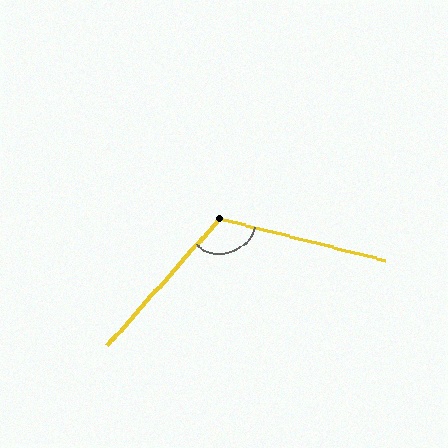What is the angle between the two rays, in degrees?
Approximately 117 degrees.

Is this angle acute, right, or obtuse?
It is obtuse.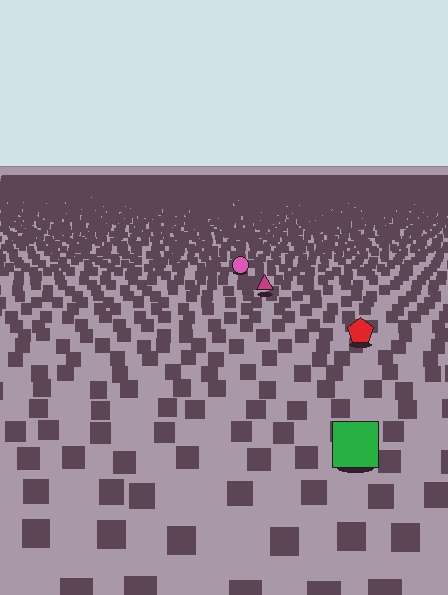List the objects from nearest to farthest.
From nearest to farthest: the green square, the red pentagon, the magenta triangle, the pink circle.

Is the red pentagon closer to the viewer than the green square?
No. The green square is closer — you can tell from the texture gradient: the ground texture is coarser near it.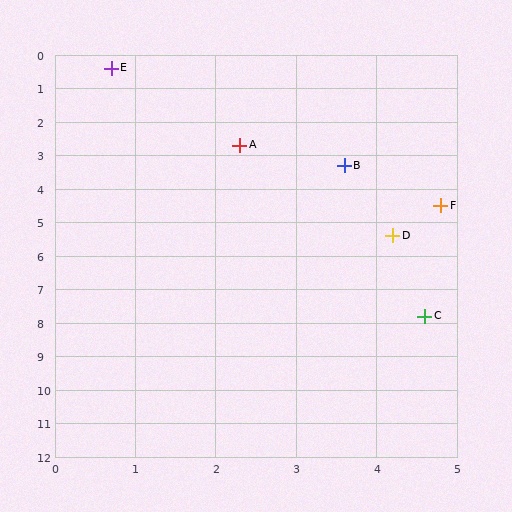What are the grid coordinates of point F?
Point F is at approximately (4.8, 4.5).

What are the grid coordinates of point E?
Point E is at approximately (0.7, 0.4).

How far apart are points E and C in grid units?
Points E and C are about 8.4 grid units apart.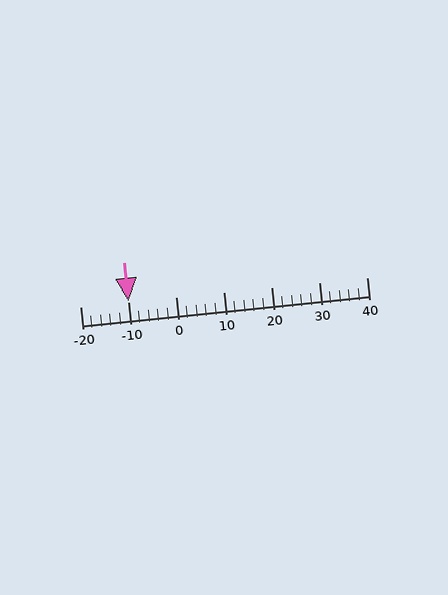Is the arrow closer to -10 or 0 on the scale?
The arrow is closer to -10.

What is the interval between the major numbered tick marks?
The major tick marks are spaced 10 units apart.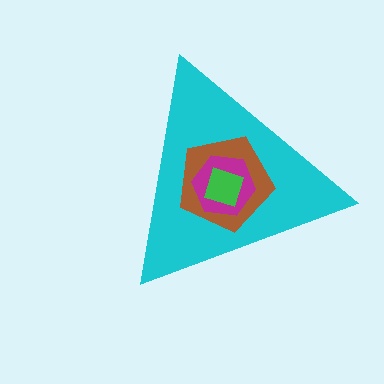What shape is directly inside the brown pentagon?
The magenta hexagon.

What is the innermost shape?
The green diamond.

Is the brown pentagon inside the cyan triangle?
Yes.